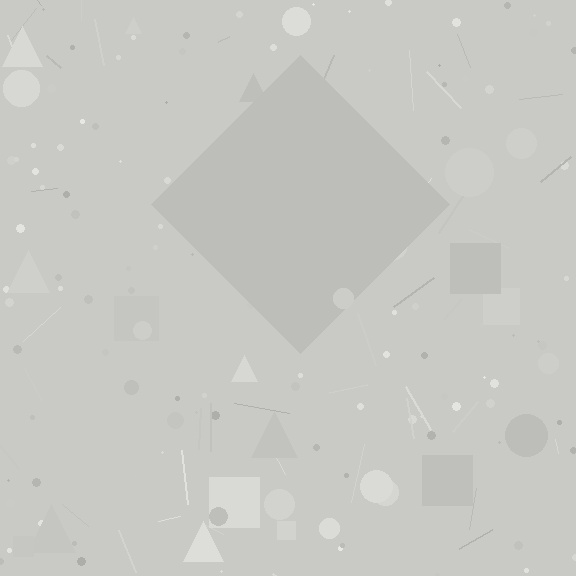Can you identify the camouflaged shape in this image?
The camouflaged shape is a diamond.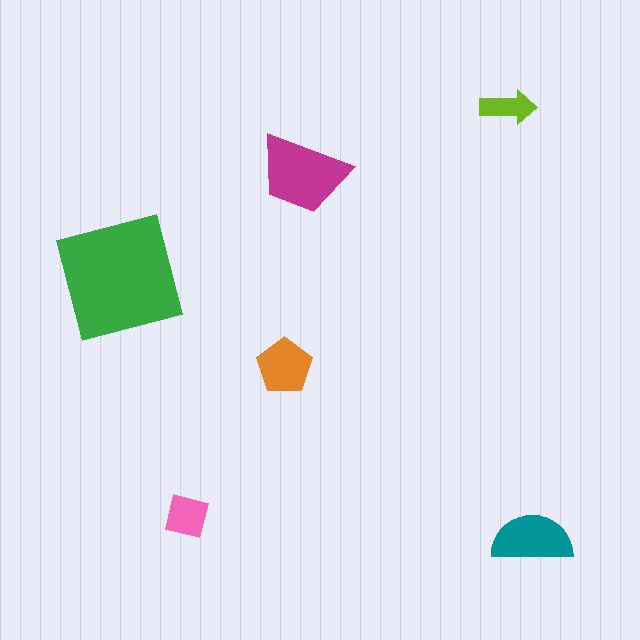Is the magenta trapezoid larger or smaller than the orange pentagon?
Larger.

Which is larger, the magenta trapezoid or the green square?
The green square.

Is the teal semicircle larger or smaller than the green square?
Smaller.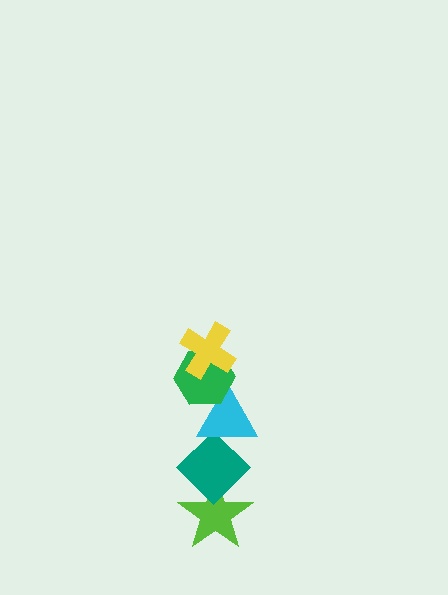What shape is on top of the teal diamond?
The cyan triangle is on top of the teal diamond.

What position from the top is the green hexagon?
The green hexagon is 2nd from the top.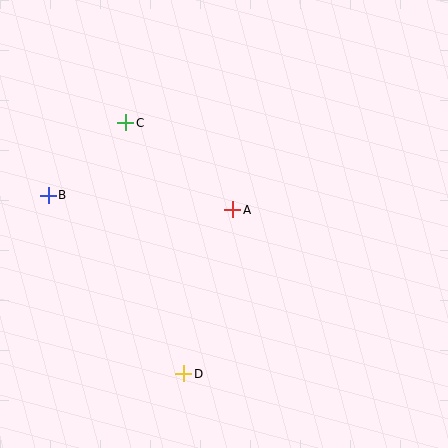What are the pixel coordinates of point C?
Point C is at (126, 123).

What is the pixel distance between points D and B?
The distance between D and B is 224 pixels.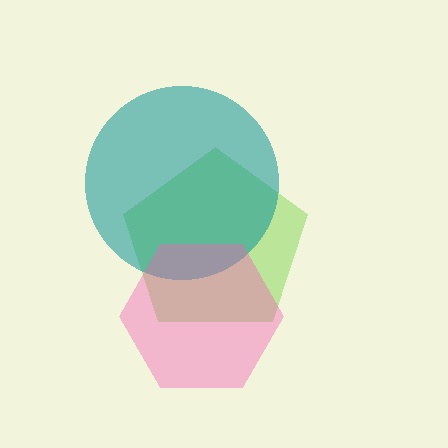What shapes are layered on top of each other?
The layered shapes are: a lime pentagon, a teal circle, a pink hexagon.